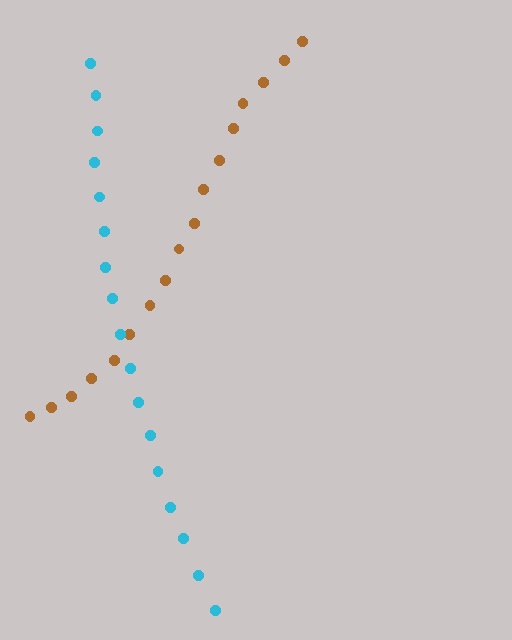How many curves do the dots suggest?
There are 2 distinct paths.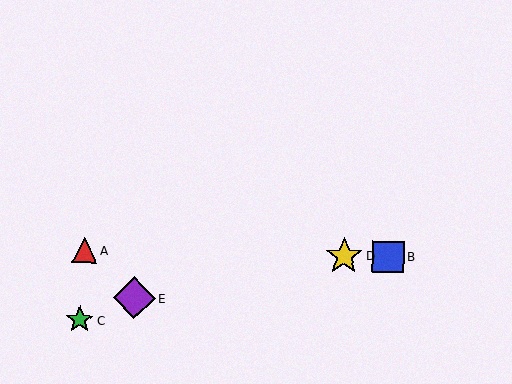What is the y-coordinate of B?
Object B is at y≈257.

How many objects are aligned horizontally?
3 objects (A, B, D) are aligned horizontally.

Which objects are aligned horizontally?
Objects A, B, D are aligned horizontally.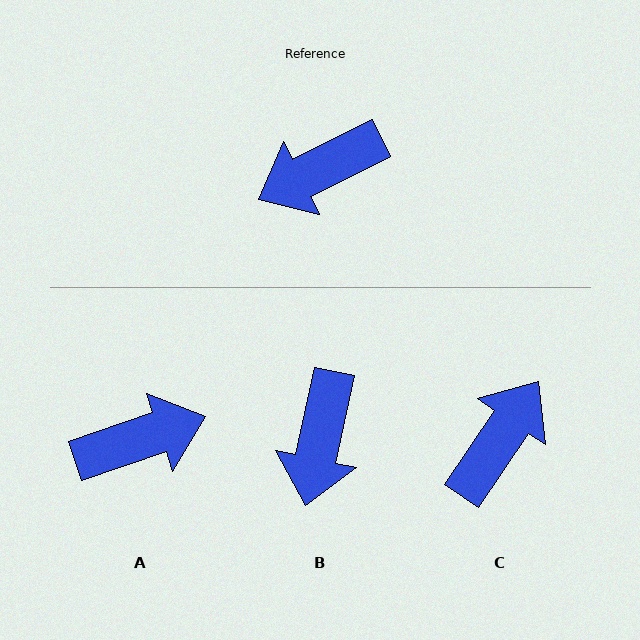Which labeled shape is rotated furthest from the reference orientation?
A, about 172 degrees away.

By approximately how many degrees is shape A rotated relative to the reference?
Approximately 172 degrees counter-clockwise.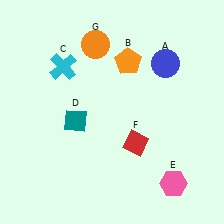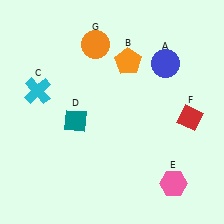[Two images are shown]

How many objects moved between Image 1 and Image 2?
2 objects moved between the two images.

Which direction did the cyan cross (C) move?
The cyan cross (C) moved left.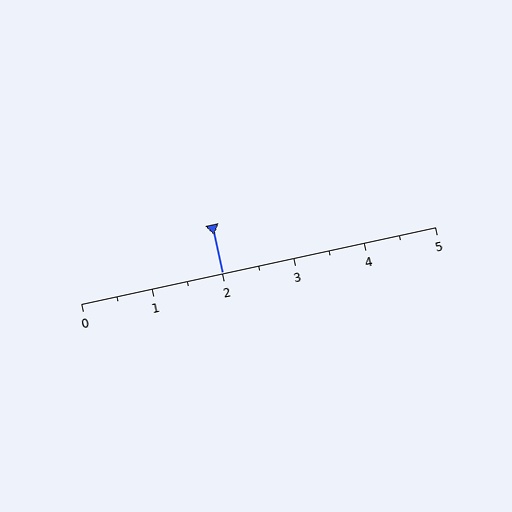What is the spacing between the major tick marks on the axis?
The major ticks are spaced 1 apart.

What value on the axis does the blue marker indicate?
The marker indicates approximately 2.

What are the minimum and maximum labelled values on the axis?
The axis runs from 0 to 5.